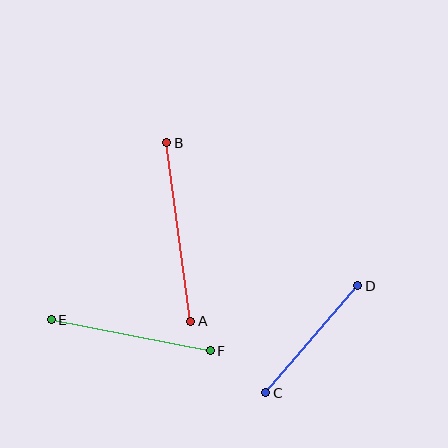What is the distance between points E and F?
The distance is approximately 162 pixels.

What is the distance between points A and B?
The distance is approximately 180 pixels.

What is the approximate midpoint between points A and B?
The midpoint is at approximately (179, 232) pixels.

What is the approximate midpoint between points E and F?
The midpoint is at approximately (131, 335) pixels.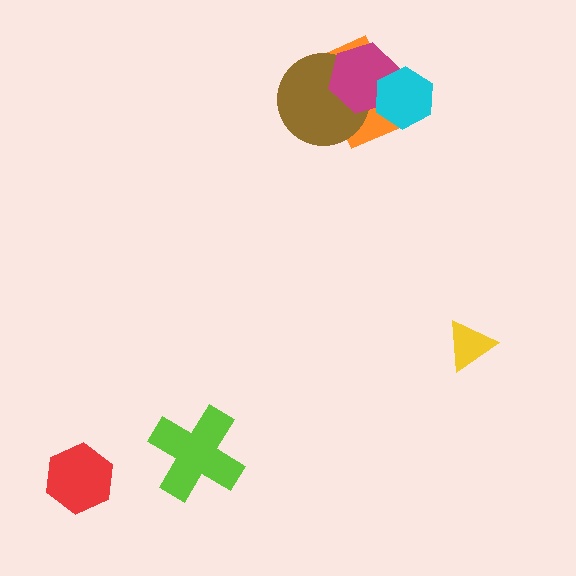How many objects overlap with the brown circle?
2 objects overlap with the brown circle.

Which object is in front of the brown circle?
The magenta hexagon is in front of the brown circle.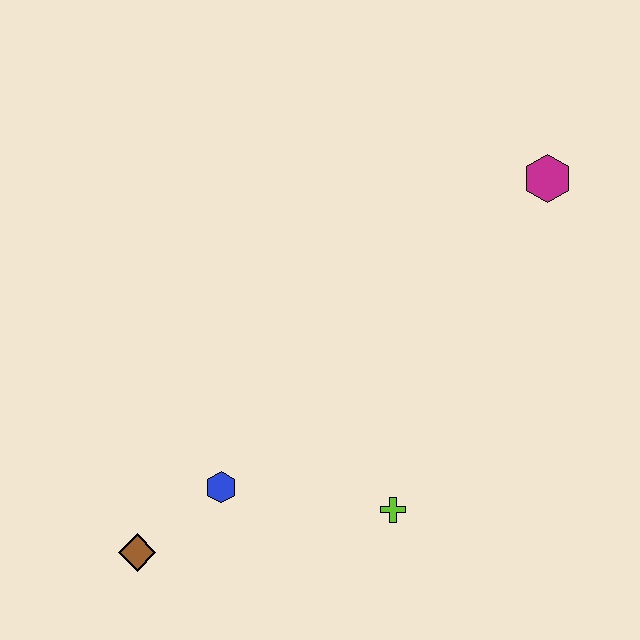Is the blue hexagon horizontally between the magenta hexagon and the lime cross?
No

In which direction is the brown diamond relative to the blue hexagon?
The brown diamond is to the left of the blue hexagon.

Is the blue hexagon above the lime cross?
Yes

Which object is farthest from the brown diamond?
The magenta hexagon is farthest from the brown diamond.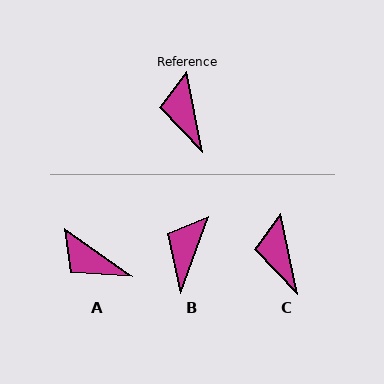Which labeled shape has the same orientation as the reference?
C.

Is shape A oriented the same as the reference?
No, it is off by about 43 degrees.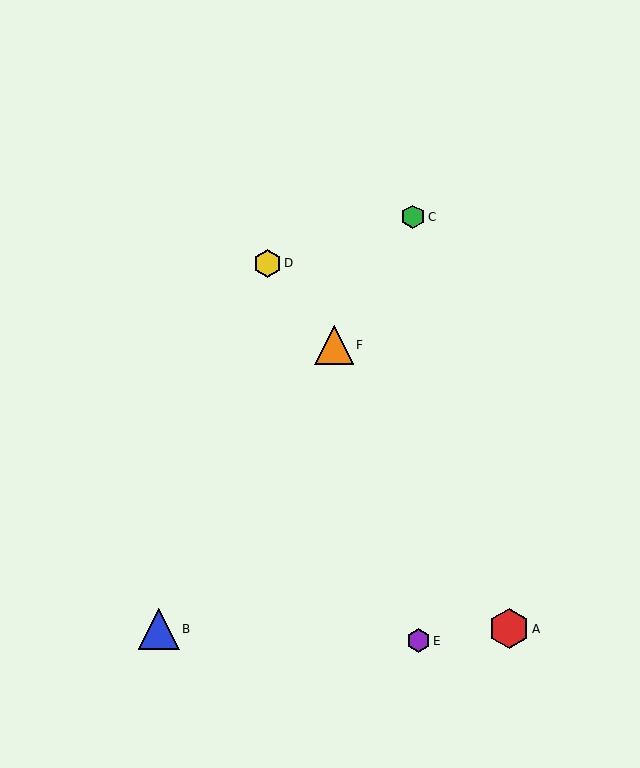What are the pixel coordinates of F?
Object F is at (334, 345).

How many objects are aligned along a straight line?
3 objects (B, C, F) are aligned along a straight line.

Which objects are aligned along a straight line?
Objects B, C, F are aligned along a straight line.